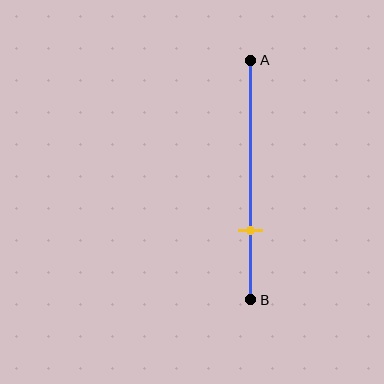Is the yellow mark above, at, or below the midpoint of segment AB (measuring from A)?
The yellow mark is below the midpoint of segment AB.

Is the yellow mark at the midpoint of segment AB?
No, the mark is at about 70% from A, not at the 50% midpoint.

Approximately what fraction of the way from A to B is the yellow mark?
The yellow mark is approximately 70% of the way from A to B.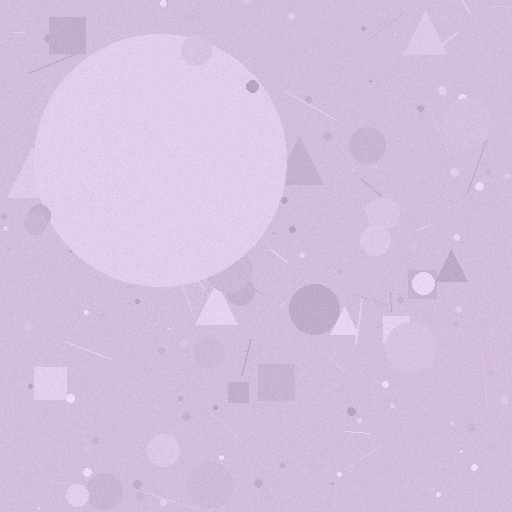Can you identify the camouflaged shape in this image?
The camouflaged shape is a circle.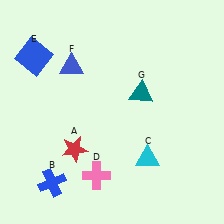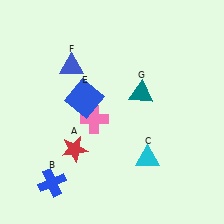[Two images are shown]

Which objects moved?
The objects that moved are: the pink cross (D), the blue square (E).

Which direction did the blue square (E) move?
The blue square (E) moved right.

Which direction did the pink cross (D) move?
The pink cross (D) moved up.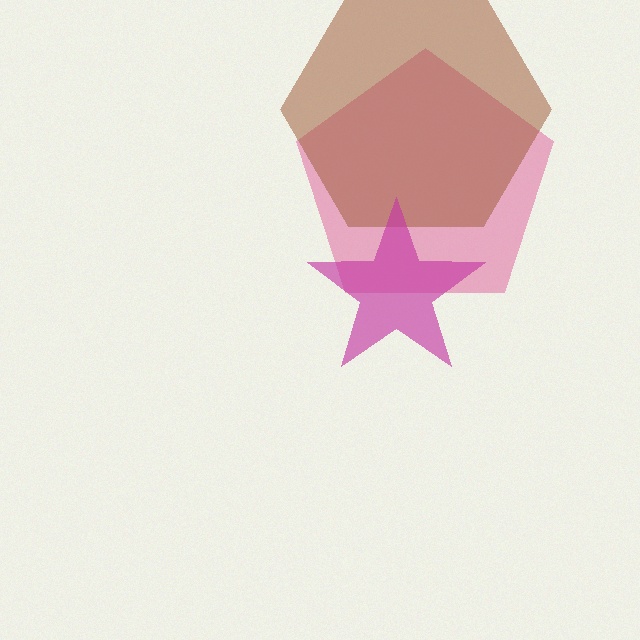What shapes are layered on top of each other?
The layered shapes are: a pink pentagon, a brown hexagon, a magenta star.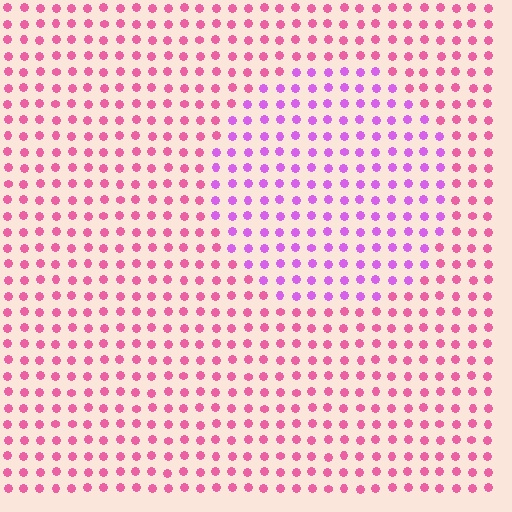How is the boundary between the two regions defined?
The boundary is defined purely by a slight shift in hue (about 40 degrees). Spacing, size, and orientation are identical on both sides.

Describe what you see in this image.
The image is filled with small pink elements in a uniform arrangement. A circle-shaped region is visible where the elements are tinted to a slightly different hue, forming a subtle color boundary.